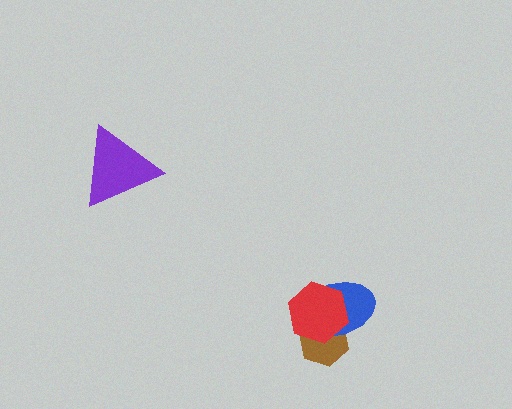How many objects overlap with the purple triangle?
0 objects overlap with the purple triangle.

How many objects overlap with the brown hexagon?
2 objects overlap with the brown hexagon.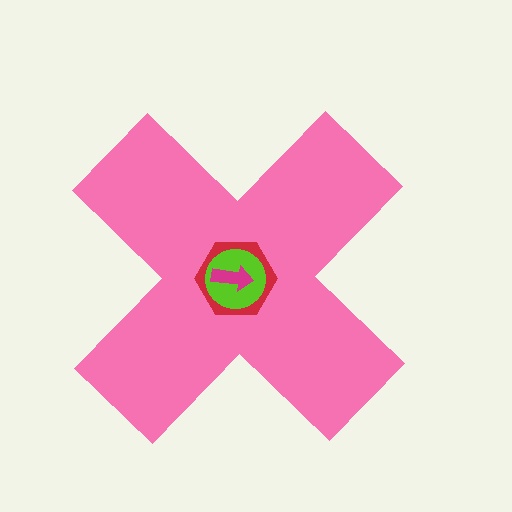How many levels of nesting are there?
4.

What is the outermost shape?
The pink cross.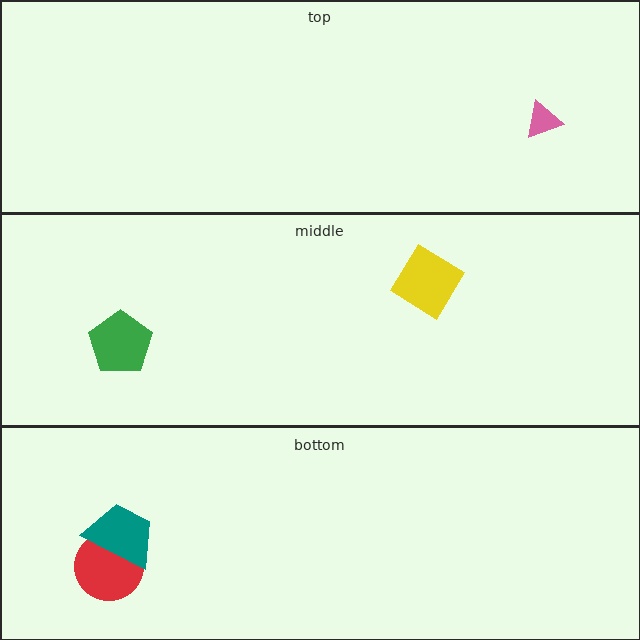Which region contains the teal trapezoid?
The bottom region.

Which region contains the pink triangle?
The top region.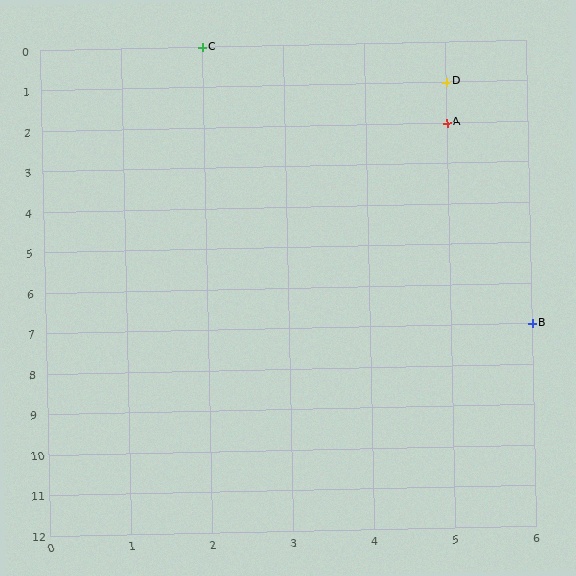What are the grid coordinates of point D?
Point D is at grid coordinates (5, 1).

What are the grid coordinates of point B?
Point B is at grid coordinates (6, 7).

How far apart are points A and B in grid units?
Points A and B are 1 column and 5 rows apart (about 5.1 grid units diagonally).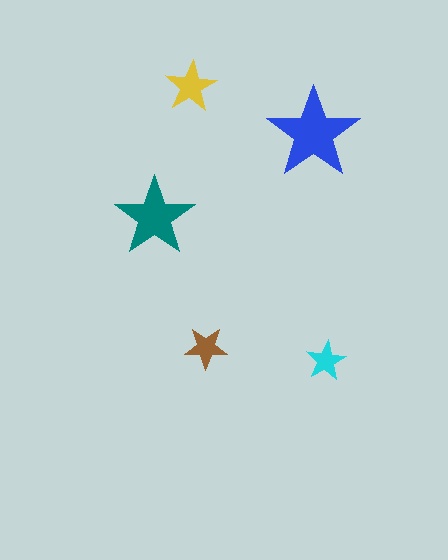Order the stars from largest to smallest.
the blue one, the teal one, the yellow one, the brown one, the cyan one.